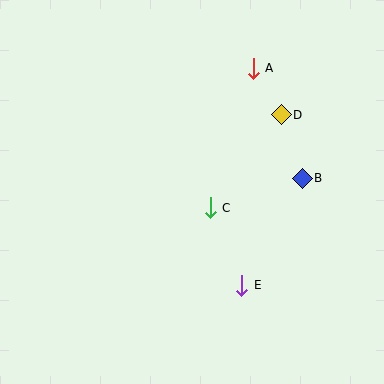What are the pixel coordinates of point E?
Point E is at (242, 285).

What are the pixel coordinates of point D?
Point D is at (281, 115).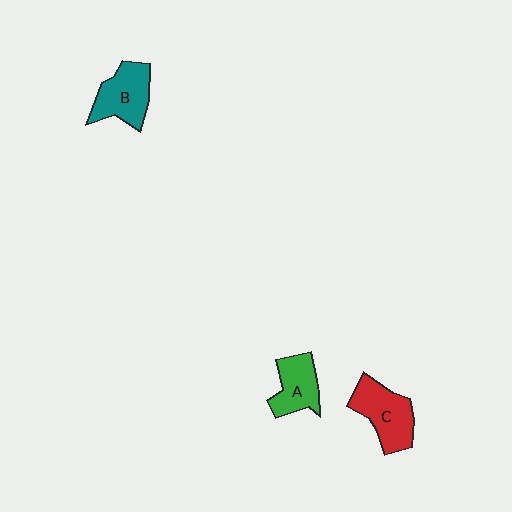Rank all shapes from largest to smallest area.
From largest to smallest: C (red), B (teal), A (green).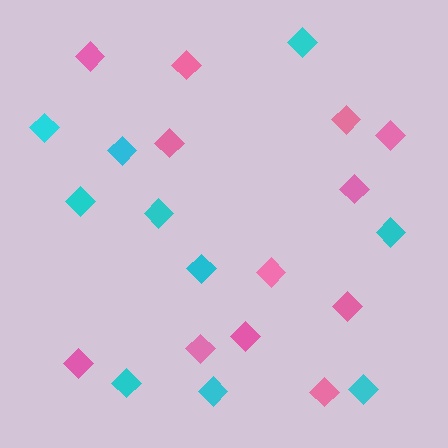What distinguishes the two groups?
There are 2 groups: one group of pink diamonds (12) and one group of cyan diamonds (10).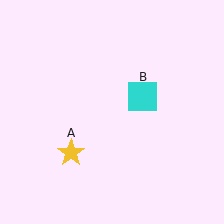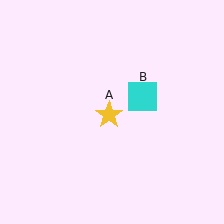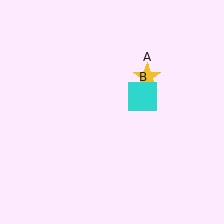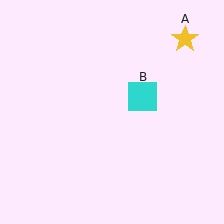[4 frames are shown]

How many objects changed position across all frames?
1 object changed position: yellow star (object A).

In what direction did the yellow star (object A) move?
The yellow star (object A) moved up and to the right.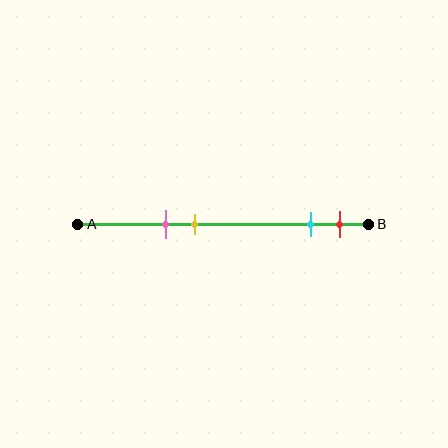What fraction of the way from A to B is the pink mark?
The pink mark is approximately 30% (0.3) of the way from A to B.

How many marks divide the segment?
There are 4 marks dividing the segment.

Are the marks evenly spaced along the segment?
No, the marks are not evenly spaced.